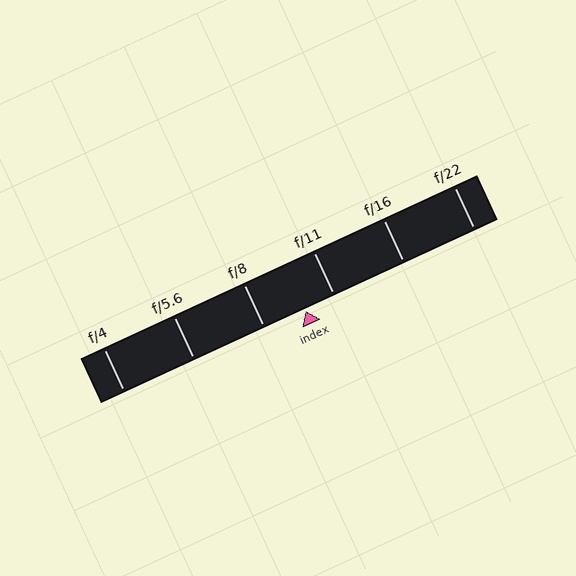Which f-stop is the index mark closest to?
The index mark is closest to f/11.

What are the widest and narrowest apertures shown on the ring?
The widest aperture shown is f/4 and the narrowest is f/22.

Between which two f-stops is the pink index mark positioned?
The index mark is between f/8 and f/11.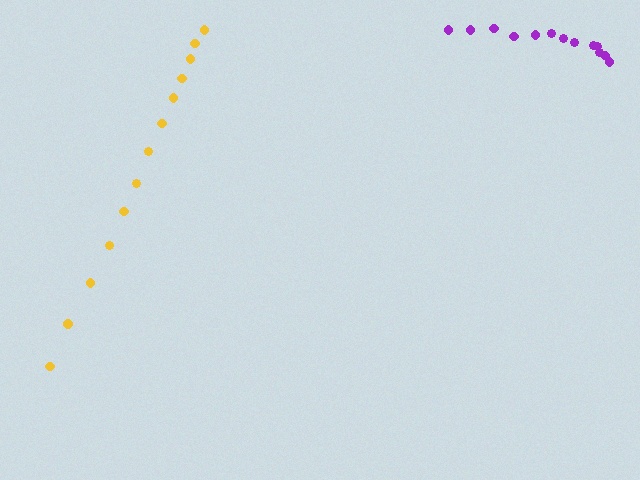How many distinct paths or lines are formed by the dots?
There are 2 distinct paths.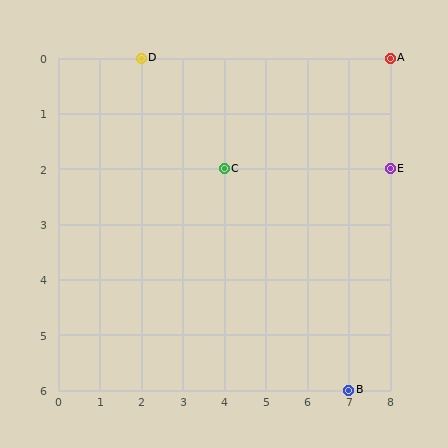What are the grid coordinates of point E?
Point E is at grid coordinates (8, 2).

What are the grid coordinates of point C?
Point C is at grid coordinates (4, 2).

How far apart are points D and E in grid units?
Points D and E are 6 columns and 2 rows apart (about 6.3 grid units diagonally).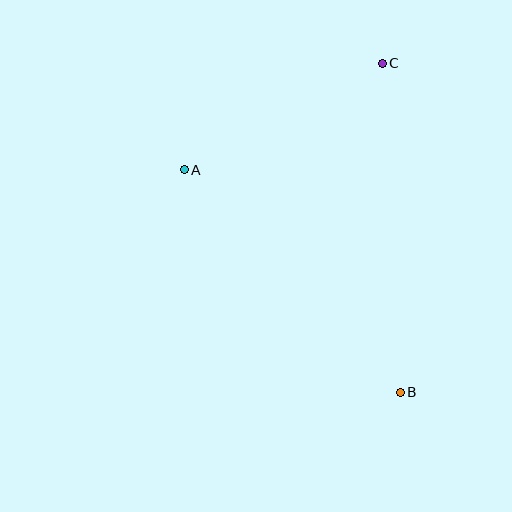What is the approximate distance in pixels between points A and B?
The distance between A and B is approximately 310 pixels.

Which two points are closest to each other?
Points A and C are closest to each other.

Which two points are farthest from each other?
Points B and C are farthest from each other.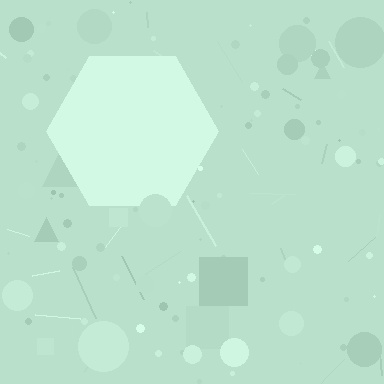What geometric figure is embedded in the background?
A hexagon is embedded in the background.